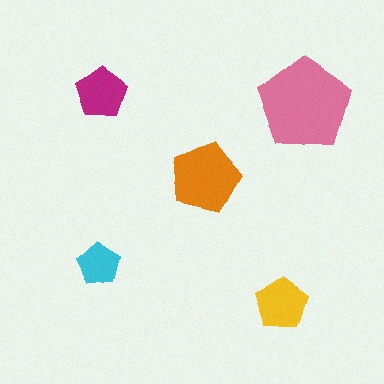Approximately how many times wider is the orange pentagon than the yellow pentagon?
About 1.5 times wider.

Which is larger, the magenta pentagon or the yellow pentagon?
The yellow one.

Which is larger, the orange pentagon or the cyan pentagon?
The orange one.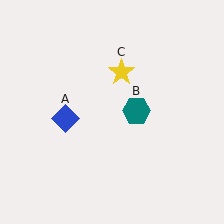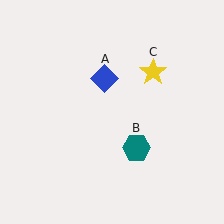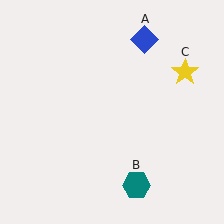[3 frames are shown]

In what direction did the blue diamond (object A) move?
The blue diamond (object A) moved up and to the right.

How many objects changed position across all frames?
3 objects changed position: blue diamond (object A), teal hexagon (object B), yellow star (object C).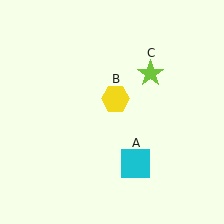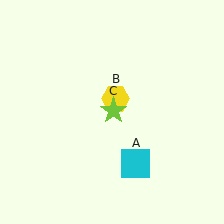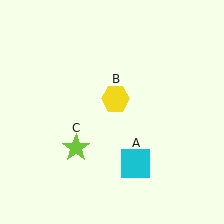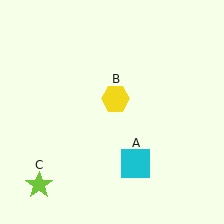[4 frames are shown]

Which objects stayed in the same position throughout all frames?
Cyan square (object A) and yellow hexagon (object B) remained stationary.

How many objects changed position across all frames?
1 object changed position: lime star (object C).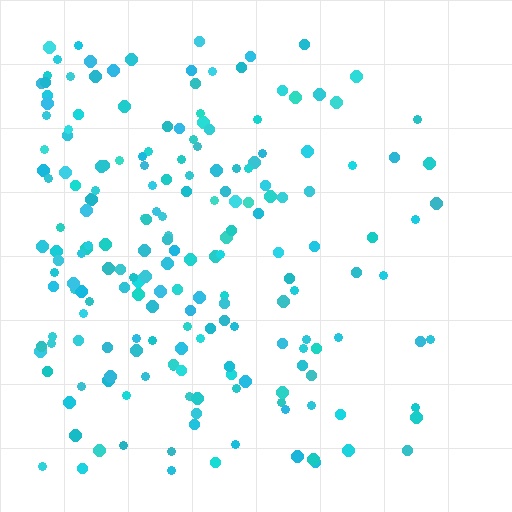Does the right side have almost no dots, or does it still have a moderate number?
Still a moderate number, just noticeably fewer than the left.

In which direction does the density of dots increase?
From right to left, with the left side densest.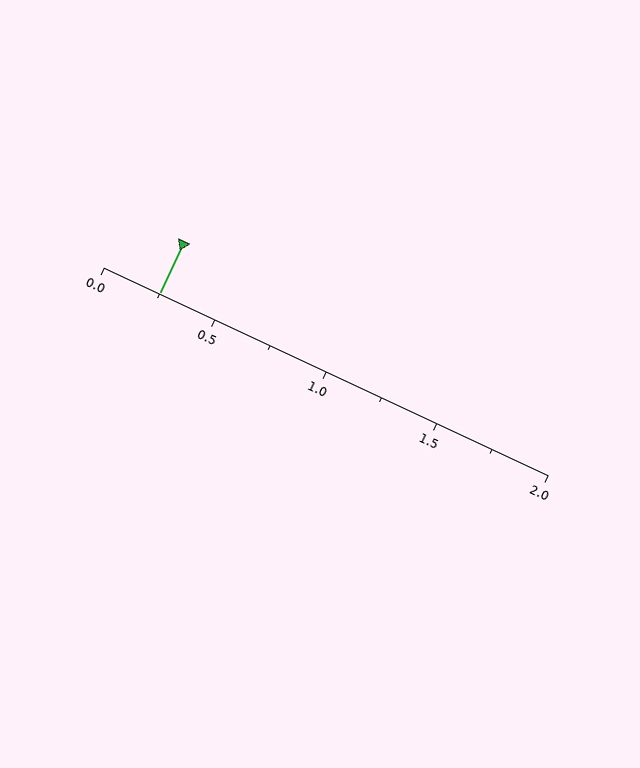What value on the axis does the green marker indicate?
The marker indicates approximately 0.25.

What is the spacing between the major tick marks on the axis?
The major ticks are spaced 0.5 apart.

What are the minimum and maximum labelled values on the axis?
The axis runs from 0.0 to 2.0.